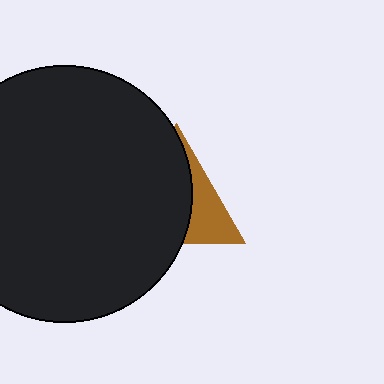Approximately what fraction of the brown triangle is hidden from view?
Roughly 66% of the brown triangle is hidden behind the black circle.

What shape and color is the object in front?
The object in front is a black circle.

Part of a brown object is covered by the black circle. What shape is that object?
It is a triangle.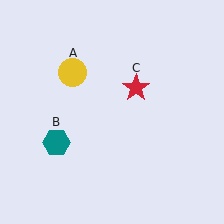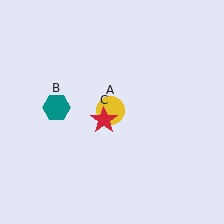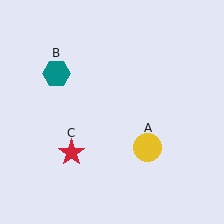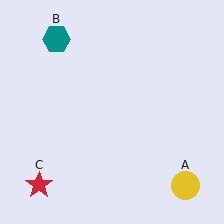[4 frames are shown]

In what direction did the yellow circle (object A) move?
The yellow circle (object A) moved down and to the right.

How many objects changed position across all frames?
3 objects changed position: yellow circle (object A), teal hexagon (object B), red star (object C).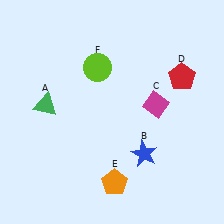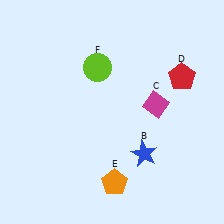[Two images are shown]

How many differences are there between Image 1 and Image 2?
There is 1 difference between the two images.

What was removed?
The green triangle (A) was removed in Image 2.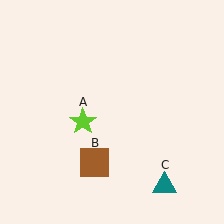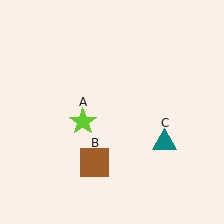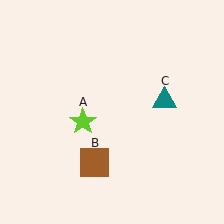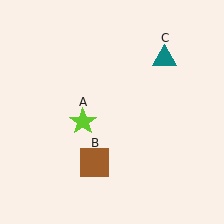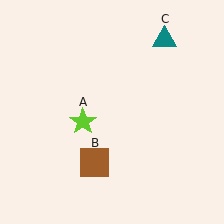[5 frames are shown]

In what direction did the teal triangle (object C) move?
The teal triangle (object C) moved up.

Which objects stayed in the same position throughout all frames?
Lime star (object A) and brown square (object B) remained stationary.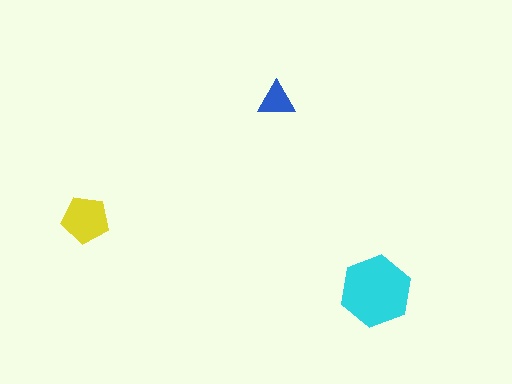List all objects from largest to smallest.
The cyan hexagon, the yellow pentagon, the blue triangle.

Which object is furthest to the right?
The cyan hexagon is rightmost.